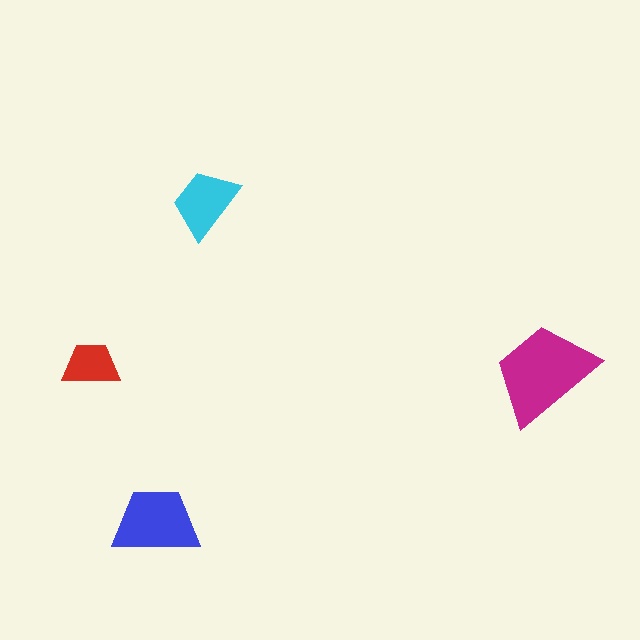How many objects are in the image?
There are 4 objects in the image.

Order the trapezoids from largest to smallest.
the magenta one, the blue one, the cyan one, the red one.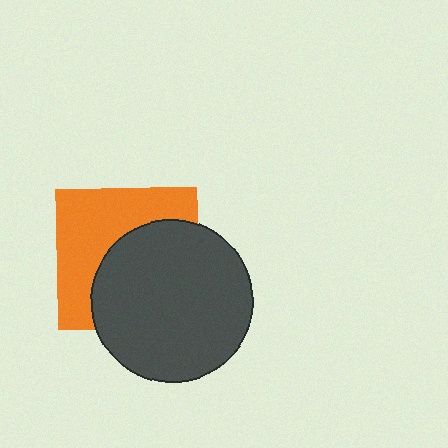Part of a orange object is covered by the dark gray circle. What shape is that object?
It is a square.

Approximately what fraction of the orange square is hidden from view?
Roughly 51% of the orange square is hidden behind the dark gray circle.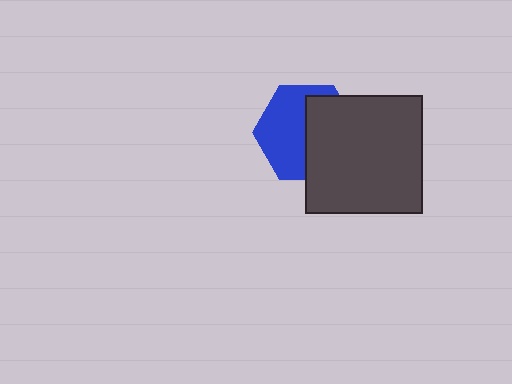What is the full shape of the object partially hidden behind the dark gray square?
The partially hidden object is a blue hexagon.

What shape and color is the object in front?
The object in front is a dark gray square.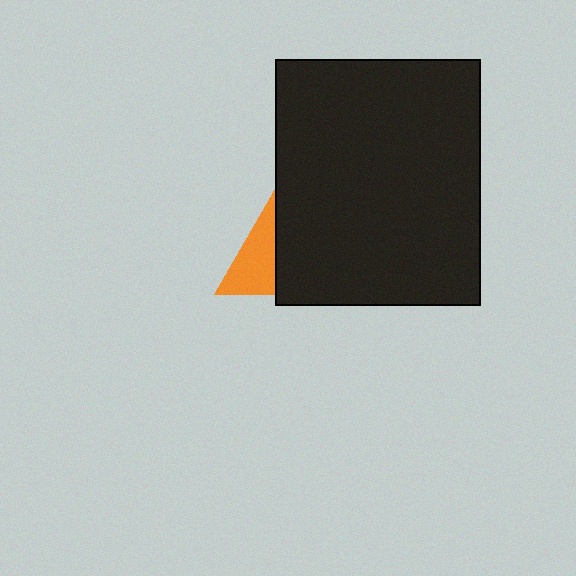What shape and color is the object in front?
The object in front is a black rectangle.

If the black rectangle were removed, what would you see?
You would see the complete orange triangle.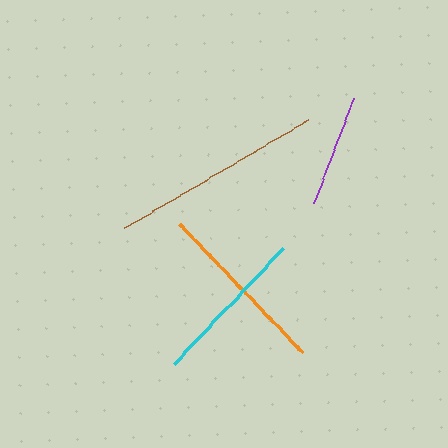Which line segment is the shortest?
The purple line is the shortest at approximately 111 pixels.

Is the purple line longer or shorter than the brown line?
The brown line is longer than the purple line.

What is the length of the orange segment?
The orange segment is approximately 178 pixels long.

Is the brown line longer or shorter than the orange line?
The brown line is longer than the orange line.